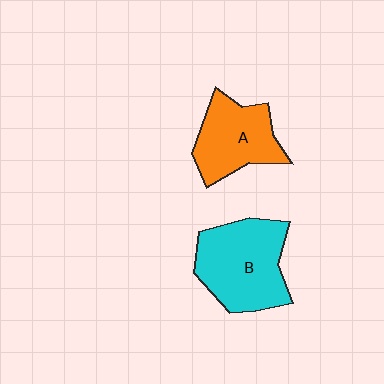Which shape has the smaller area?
Shape A (orange).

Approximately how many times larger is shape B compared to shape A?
Approximately 1.3 times.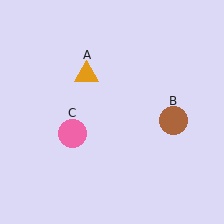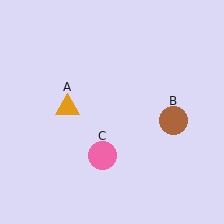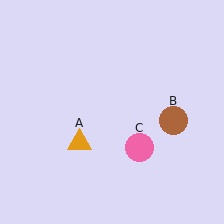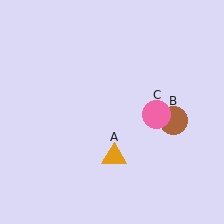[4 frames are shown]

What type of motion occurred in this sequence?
The orange triangle (object A), pink circle (object C) rotated counterclockwise around the center of the scene.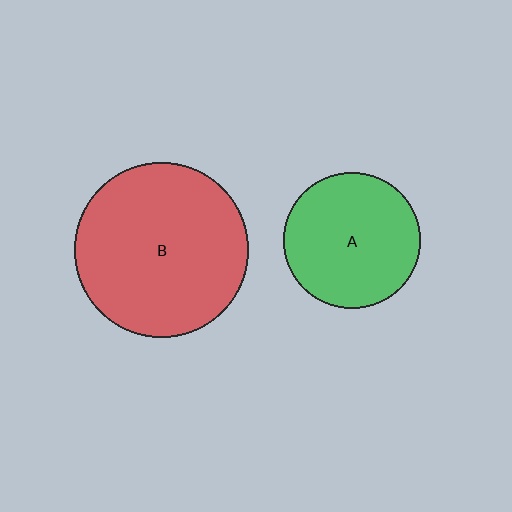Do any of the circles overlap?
No, none of the circles overlap.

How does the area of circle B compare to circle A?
Approximately 1.6 times.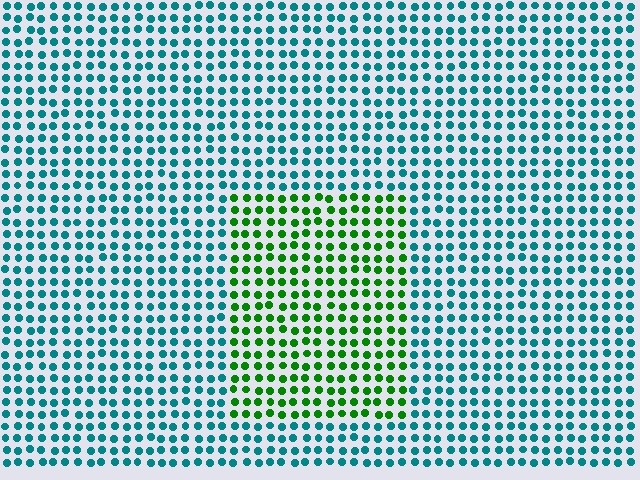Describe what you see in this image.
The image is filled with small teal elements in a uniform arrangement. A rectangle-shaped region is visible where the elements are tinted to a slightly different hue, forming a subtle color boundary.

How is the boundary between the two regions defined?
The boundary is defined purely by a slight shift in hue (about 60 degrees). Spacing, size, and orientation are identical on both sides.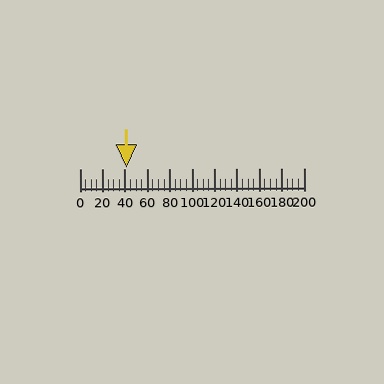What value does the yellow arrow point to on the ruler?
The yellow arrow points to approximately 42.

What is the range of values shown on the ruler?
The ruler shows values from 0 to 200.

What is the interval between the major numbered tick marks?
The major tick marks are spaced 20 units apart.